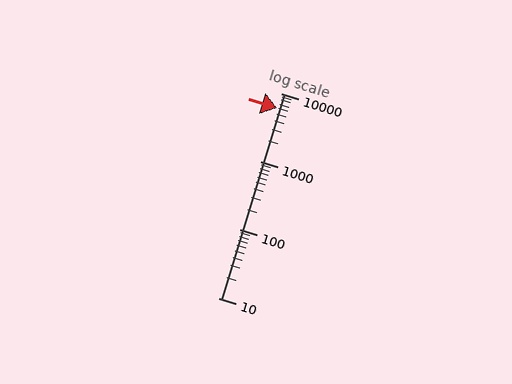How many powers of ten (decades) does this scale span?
The scale spans 3 decades, from 10 to 10000.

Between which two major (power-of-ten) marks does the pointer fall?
The pointer is between 1000 and 10000.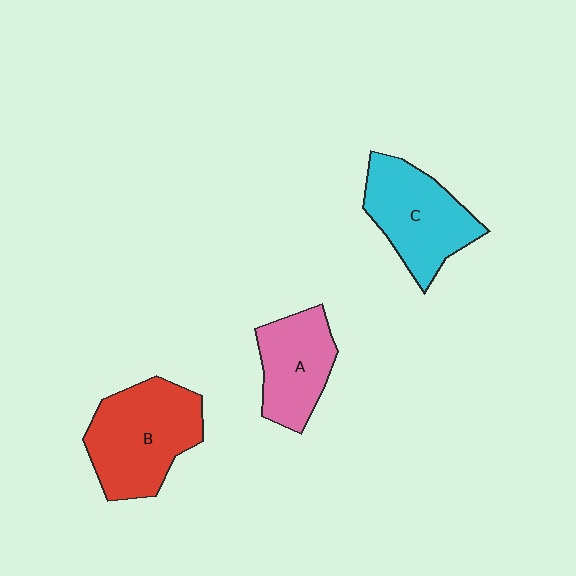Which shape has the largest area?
Shape B (red).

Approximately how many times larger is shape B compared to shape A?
Approximately 1.4 times.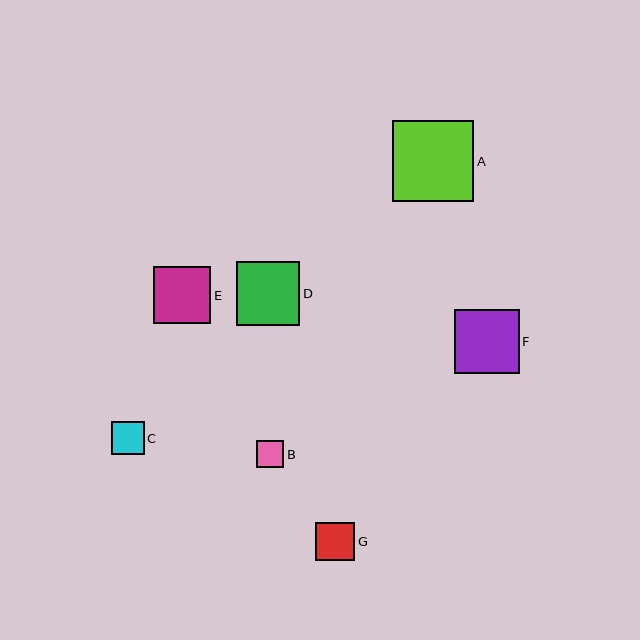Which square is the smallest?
Square B is the smallest with a size of approximately 27 pixels.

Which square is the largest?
Square A is the largest with a size of approximately 81 pixels.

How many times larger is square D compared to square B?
Square D is approximately 2.3 times the size of square B.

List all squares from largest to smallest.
From largest to smallest: A, F, D, E, G, C, B.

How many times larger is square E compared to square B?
Square E is approximately 2.1 times the size of square B.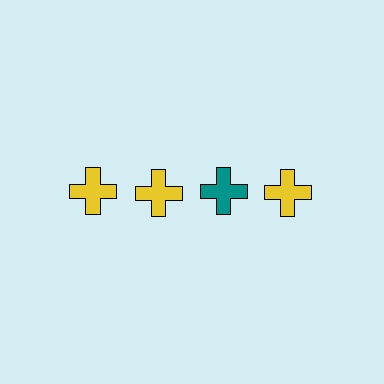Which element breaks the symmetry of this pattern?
The teal cross in the top row, center column breaks the symmetry. All other shapes are yellow crosses.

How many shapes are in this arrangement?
There are 4 shapes arranged in a grid pattern.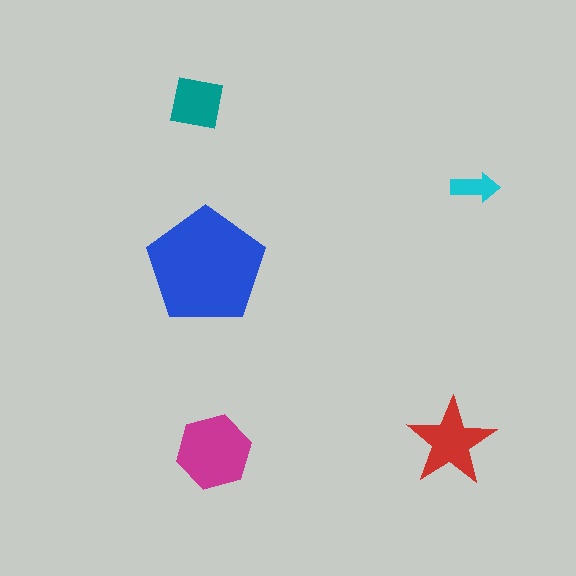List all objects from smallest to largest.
The cyan arrow, the teal square, the red star, the magenta hexagon, the blue pentagon.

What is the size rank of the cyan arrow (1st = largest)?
5th.